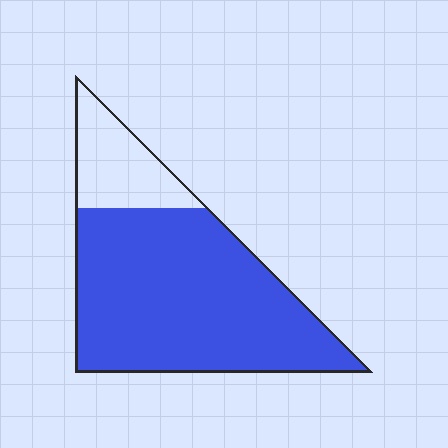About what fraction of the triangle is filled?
About four fifths (4/5).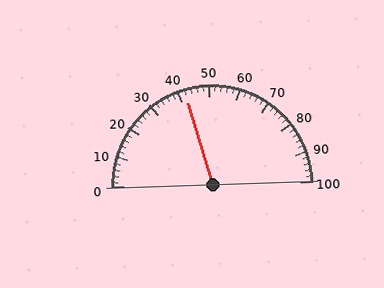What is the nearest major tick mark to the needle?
The nearest major tick mark is 40.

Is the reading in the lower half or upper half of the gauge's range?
The reading is in the lower half of the range (0 to 100).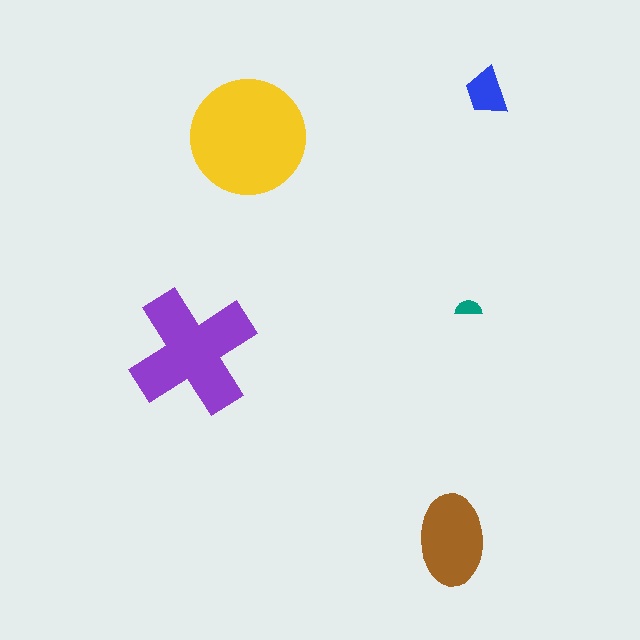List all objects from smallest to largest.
The teal semicircle, the blue trapezoid, the brown ellipse, the purple cross, the yellow circle.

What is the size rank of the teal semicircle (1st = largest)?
5th.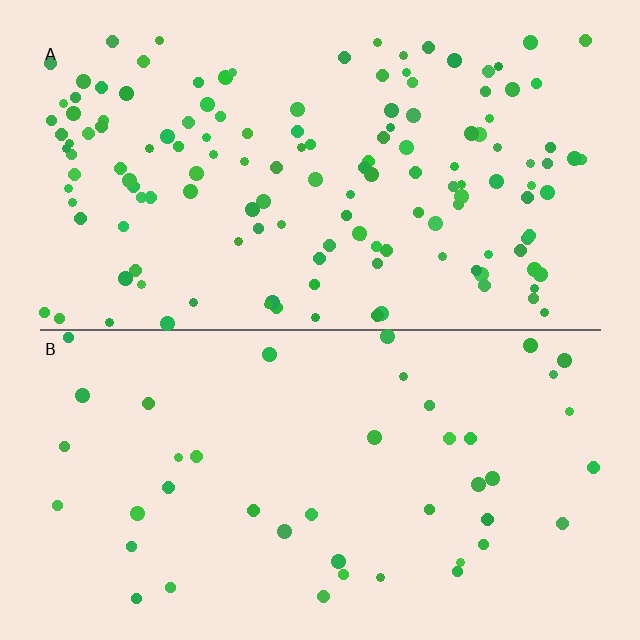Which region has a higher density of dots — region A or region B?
A (the top).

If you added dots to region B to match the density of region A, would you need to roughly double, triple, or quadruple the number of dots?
Approximately triple.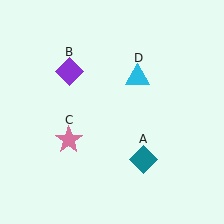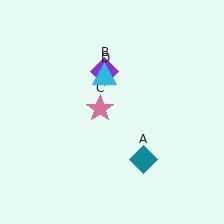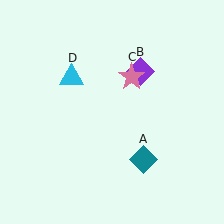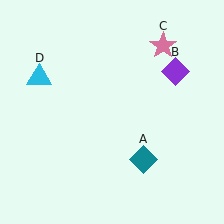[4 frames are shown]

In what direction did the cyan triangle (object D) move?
The cyan triangle (object D) moved left.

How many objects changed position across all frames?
3 objects changed position: purple diamond (object B), pink star (object C), cyan triangle (object D).